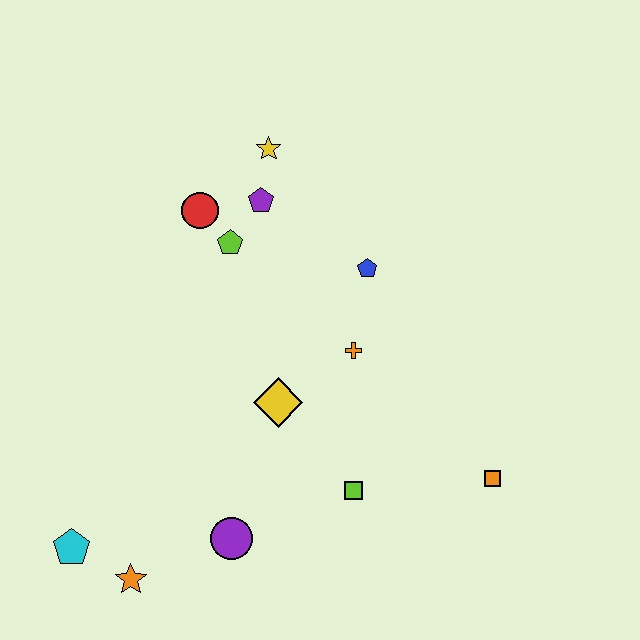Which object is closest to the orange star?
The cyan pentagon is closest to the orange star.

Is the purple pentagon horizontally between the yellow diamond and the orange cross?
No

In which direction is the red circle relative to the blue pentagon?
The red circle is to the left of the blue pentagon.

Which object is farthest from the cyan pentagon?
The yellow star is farthest from the cyan pentagon.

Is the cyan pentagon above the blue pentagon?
No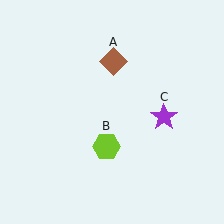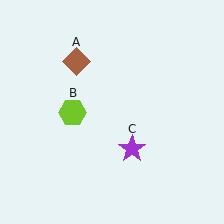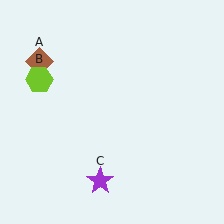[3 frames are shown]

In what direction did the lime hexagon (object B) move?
The lime hexagon (object B) moved up and to the left.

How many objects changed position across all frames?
3 objects changed position: brown diamond (object A), lime hexagon (object B), purple star (object C).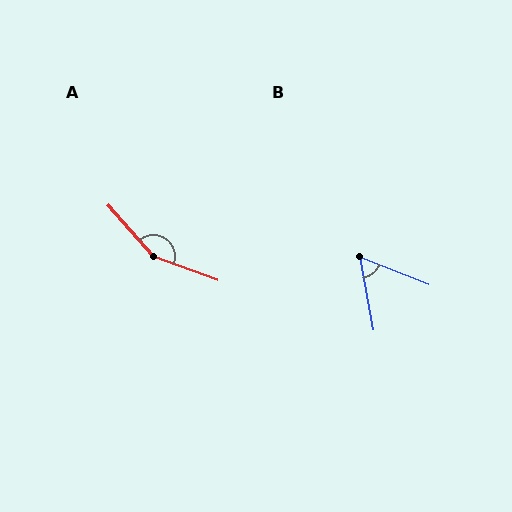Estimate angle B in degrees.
Approximately 59 degrees.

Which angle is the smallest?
B, at approximately 59 degrees.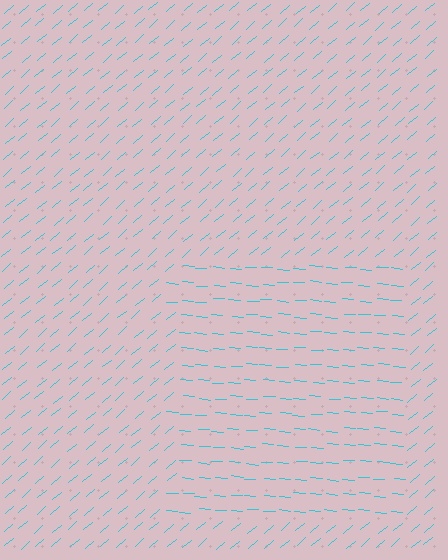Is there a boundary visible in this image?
Yes, there is a texture boundary formed by a change in line orientation.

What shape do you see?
I see a rectangle.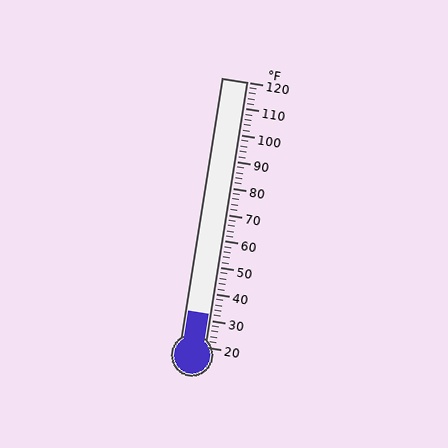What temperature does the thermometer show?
The thermometer shows approximately 32°F.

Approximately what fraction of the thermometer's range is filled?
The thermometer is filled to approximately 10% of its range.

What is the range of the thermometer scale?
The thermometer scale ranges from 20°F to 120°F.